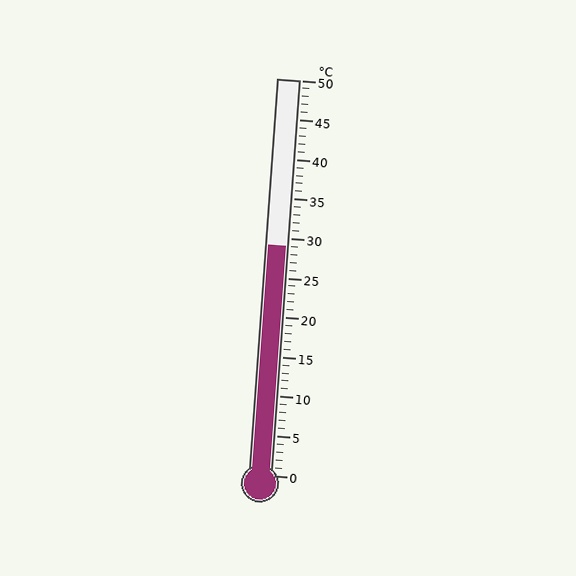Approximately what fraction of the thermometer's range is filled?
The thermometer is filled to approximately 60% of its range.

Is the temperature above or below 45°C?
The temperature is below 45°C.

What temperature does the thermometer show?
The thermometer shows approximately 29°C.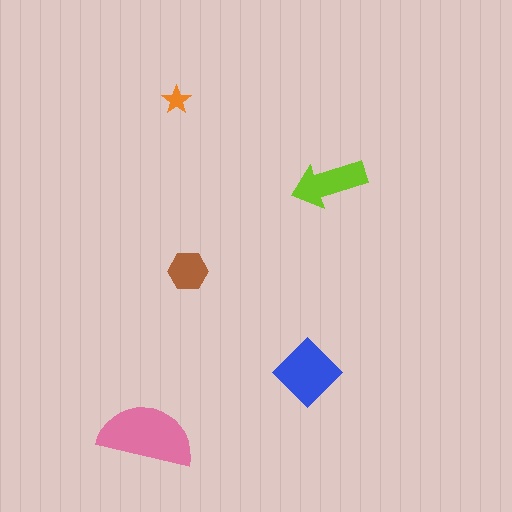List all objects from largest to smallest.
The pink semicircle, the blue diamond, the lime arrow, the brown hexagon, the orange star.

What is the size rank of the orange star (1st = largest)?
5th.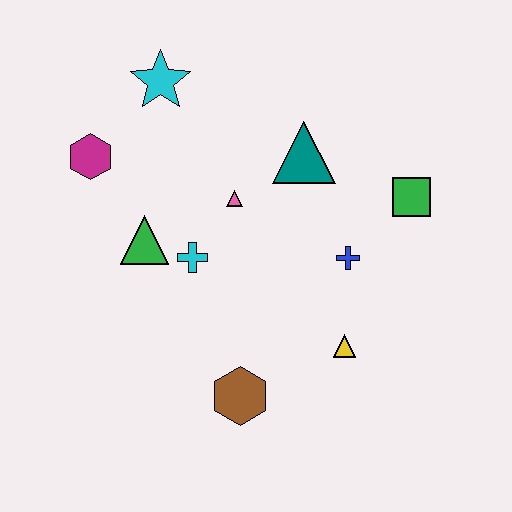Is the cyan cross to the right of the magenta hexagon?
Yes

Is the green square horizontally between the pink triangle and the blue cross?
No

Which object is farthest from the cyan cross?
The green square is farthest from the cyan cross.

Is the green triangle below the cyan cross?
No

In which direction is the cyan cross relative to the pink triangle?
The cyan cross is below the pink triangle.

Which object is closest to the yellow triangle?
The blue cross is closest to the yellow triangle.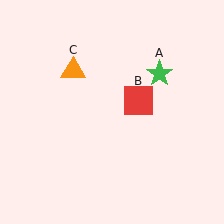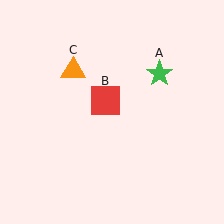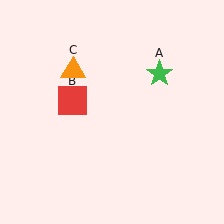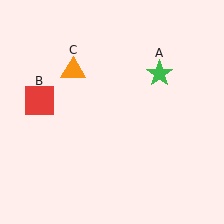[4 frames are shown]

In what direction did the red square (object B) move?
The red square (object B) moved left.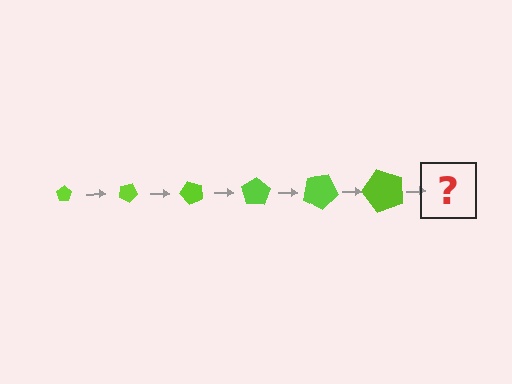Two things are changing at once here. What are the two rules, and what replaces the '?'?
The two rules are that the pentagon grows larger each step and it rotates 25 degrees each step. The '?' should be a pentagon, larger than the previous one and rotated 150 degrees from the start.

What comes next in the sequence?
The next element should be a pentagon, larger than the previous one and rotated 150 degrees from the start.